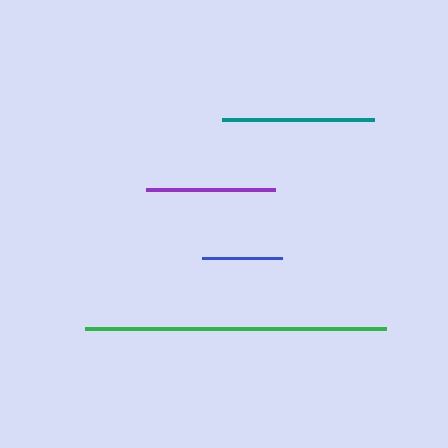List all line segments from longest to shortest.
From longest to shortest: green, teal, purple, blue.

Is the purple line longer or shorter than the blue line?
The purple line is longer than the blue line.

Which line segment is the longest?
The green line is the longest at approximately 301 pixels.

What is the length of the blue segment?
The blue segment is approximately 80 pixels long.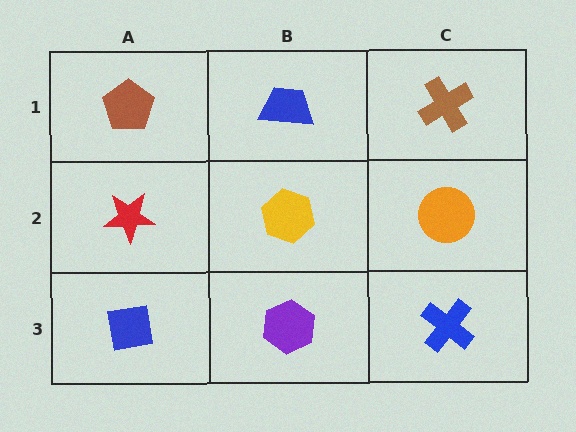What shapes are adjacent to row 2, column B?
A blue trapezoid (row 1, column B), a purple hexagon (row 3, column B), a red star (row 2, column A), an orange circle (row 2, column C).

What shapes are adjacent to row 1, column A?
A red star (row 2, column A), a blue trapezoid (row 1, column B).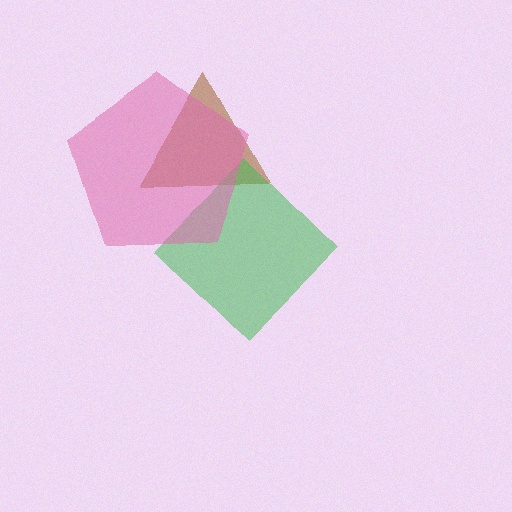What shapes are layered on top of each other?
The layered shapes are: a brown triangle, a green diamond, a pink pentagon.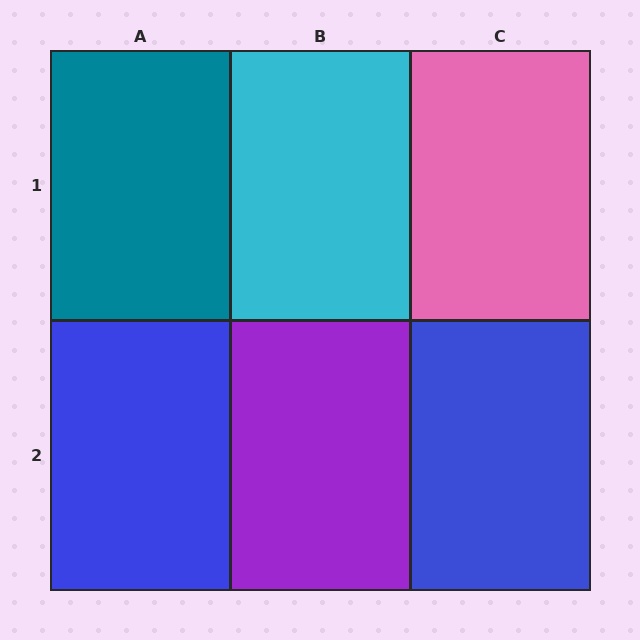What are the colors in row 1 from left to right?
Teal, cyan, pink.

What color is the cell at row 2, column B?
Purple.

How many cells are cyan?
1 cell is cyan.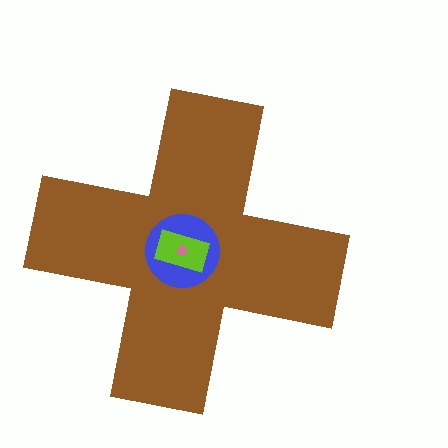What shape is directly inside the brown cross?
The blue circle.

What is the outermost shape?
The brown cross.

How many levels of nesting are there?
4.